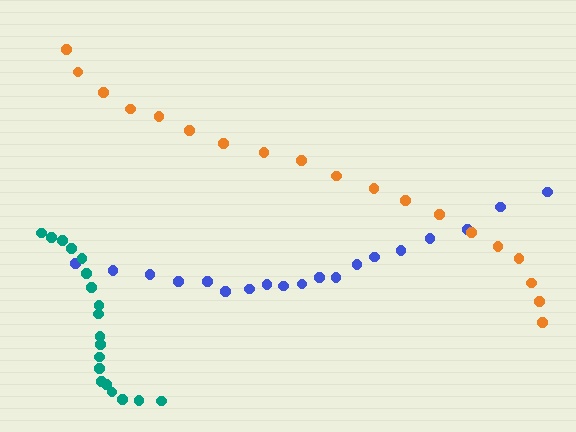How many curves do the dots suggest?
There are 3 distinct paths.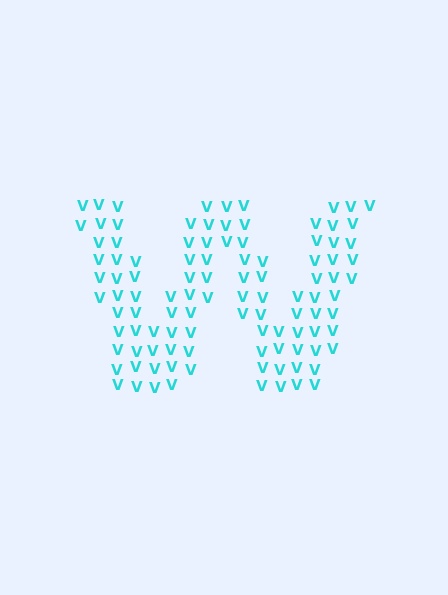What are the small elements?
The small elements are letter V's.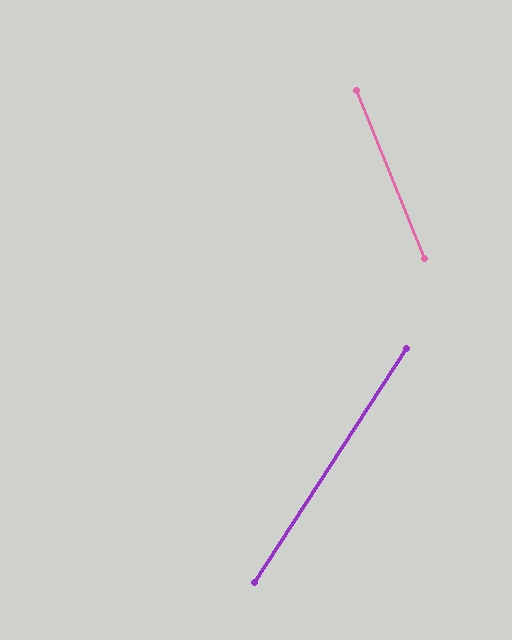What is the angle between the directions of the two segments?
Approximately 55 degrees.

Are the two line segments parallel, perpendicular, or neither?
Neither parallel nor perpendicular — they differ by about 55°.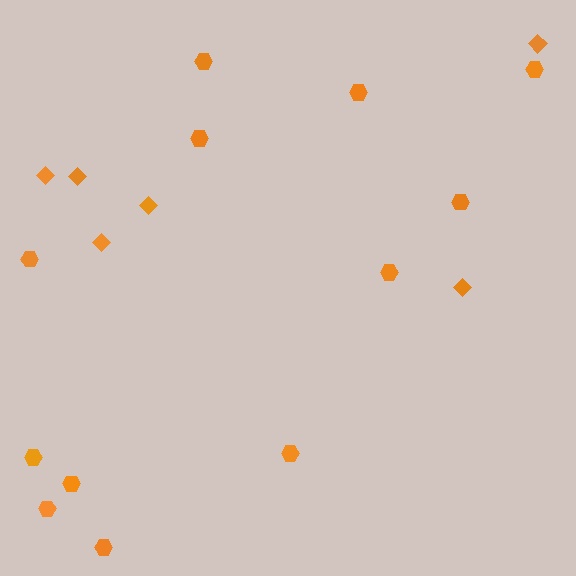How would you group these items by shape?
There are 2 groups: one group of hexagons (12) and one group of diamonds (6).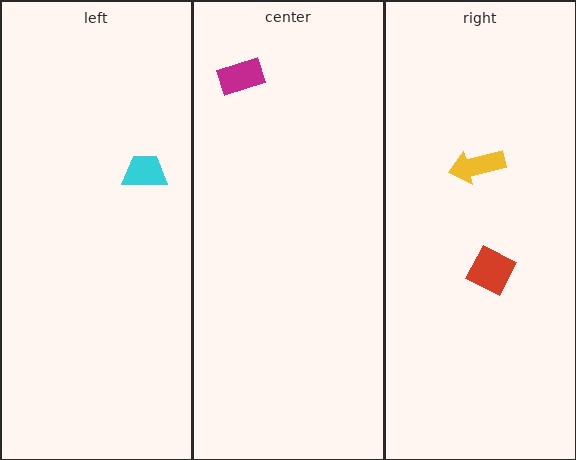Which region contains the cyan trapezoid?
The left region.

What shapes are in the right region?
The yellow arrow, the red diamond.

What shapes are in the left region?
The cyan trapezoid.